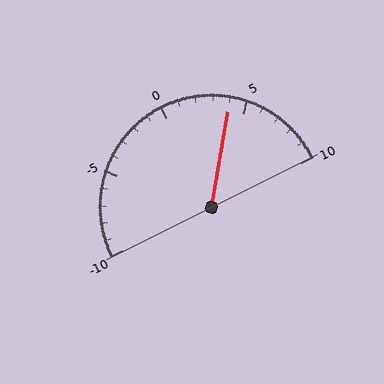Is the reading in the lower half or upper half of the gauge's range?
The reading is in the upper half of the range (-10 to 10).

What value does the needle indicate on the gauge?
The needle indicates approximately 4.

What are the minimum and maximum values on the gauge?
The gauge ranges from -10 to 10.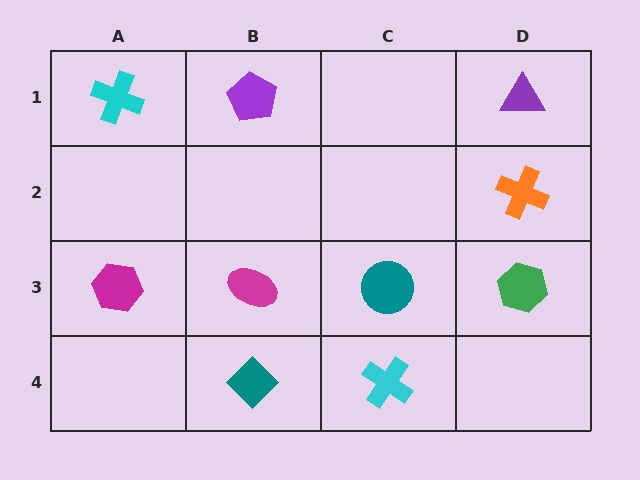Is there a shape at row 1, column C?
No, that cell is empty.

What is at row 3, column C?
A teal circle.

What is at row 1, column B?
A purple pentagon.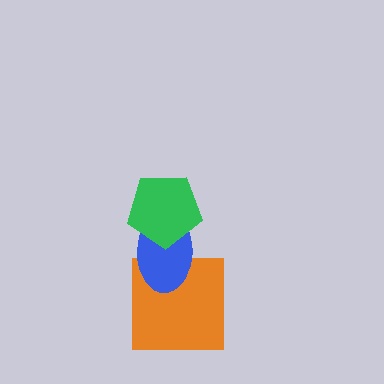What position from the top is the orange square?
The orange square is 3rd from the top.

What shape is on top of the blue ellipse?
The green pentagon is on top of the blue ellipse.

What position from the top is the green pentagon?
The green pentagon is 1st from the top.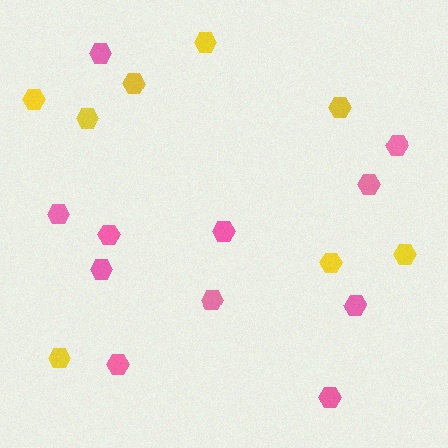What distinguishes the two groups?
There are 2 groups: one group of yellow hexagons (8) and one group of pink hexagons (11).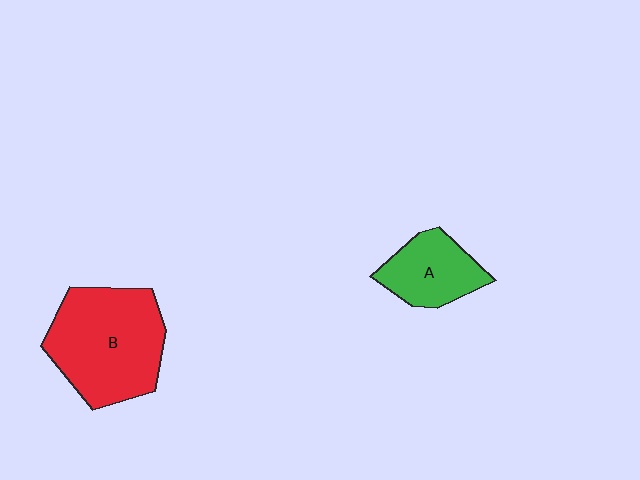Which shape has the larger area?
Shape B (red).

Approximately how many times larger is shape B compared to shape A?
Approximately 1.9 times.